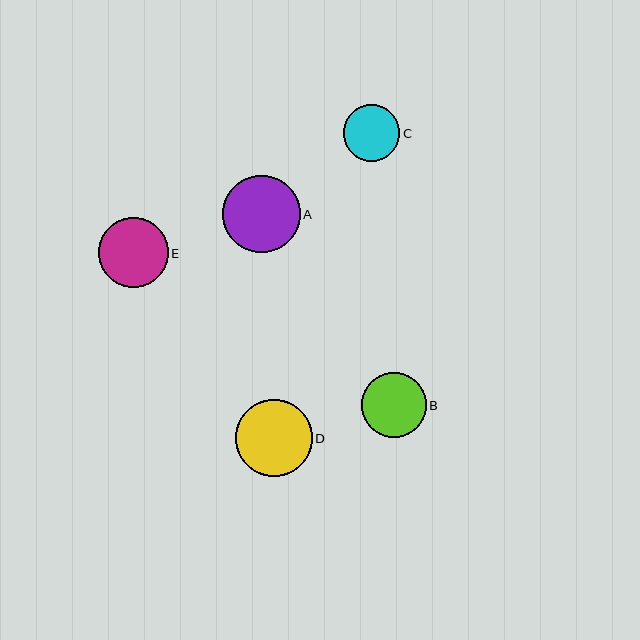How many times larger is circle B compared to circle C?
Circle B is approximately 1.1 times the size of circle C.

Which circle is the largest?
Circle A is the largest with a size of approximately 77 pixels.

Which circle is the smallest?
Circle C is the smallest with a size of approximately 56 pixels.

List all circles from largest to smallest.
From largest to smallest: A, D, E, B, C.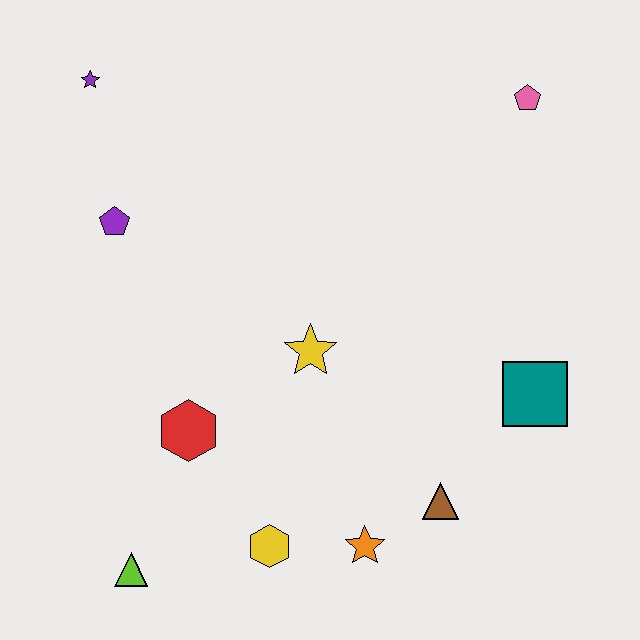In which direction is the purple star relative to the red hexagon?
The purple star is above the red hexagon.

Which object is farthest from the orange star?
The purple star is farthest from the orange star.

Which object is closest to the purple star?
The purple pentagon is closest to the purple star.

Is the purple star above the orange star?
Yes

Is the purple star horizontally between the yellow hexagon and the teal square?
No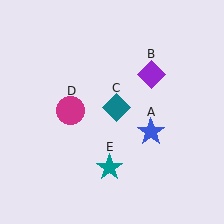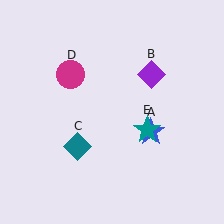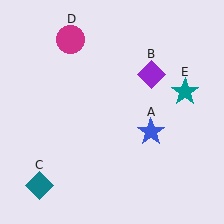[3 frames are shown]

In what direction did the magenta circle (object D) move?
The magenta circle (object D) moved up.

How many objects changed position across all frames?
3 objects changed position: teal diamond (object C), magenta circle (object D), teal star (object E).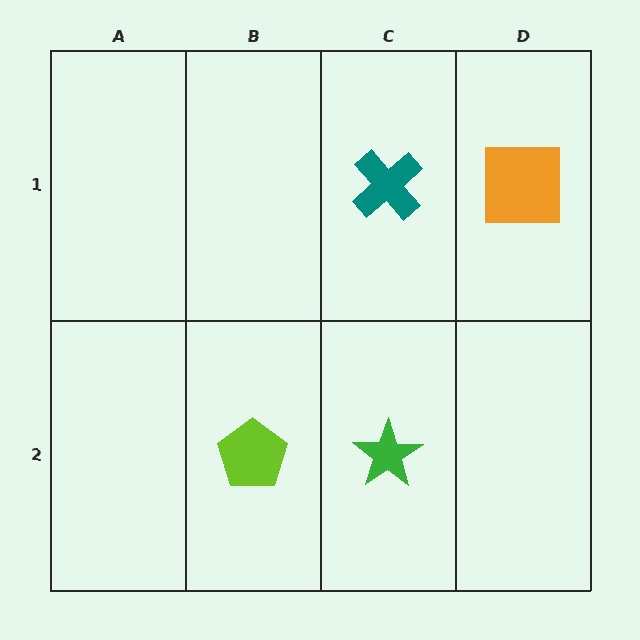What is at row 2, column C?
A green star.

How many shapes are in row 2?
2 shapes.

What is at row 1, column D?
An orange square.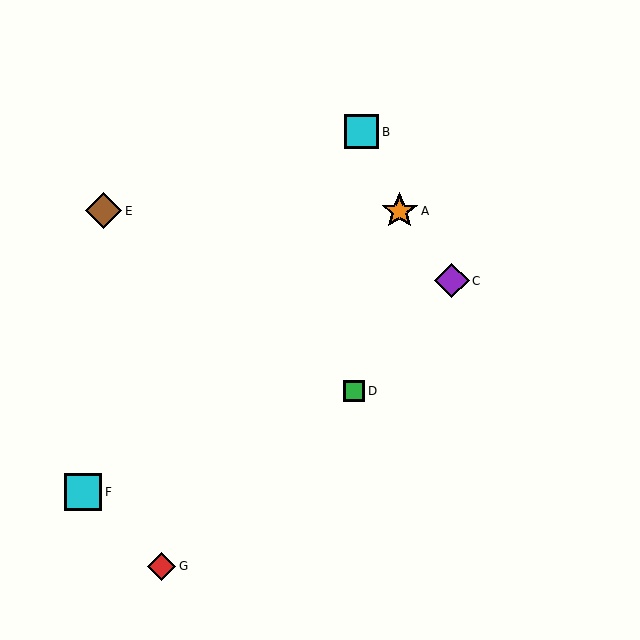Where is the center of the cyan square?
The center of the cyan square is at (362, 132).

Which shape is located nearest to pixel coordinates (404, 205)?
The orange star (labeled A) at (400, 211) is nearest to that location.